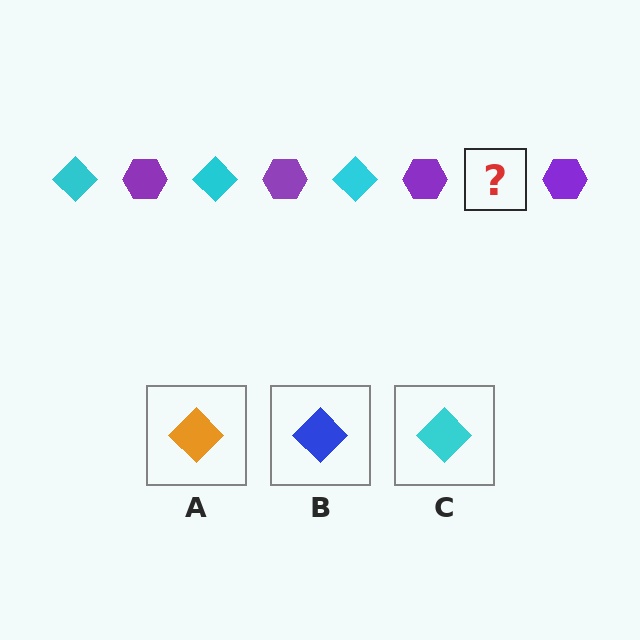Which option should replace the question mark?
Option C.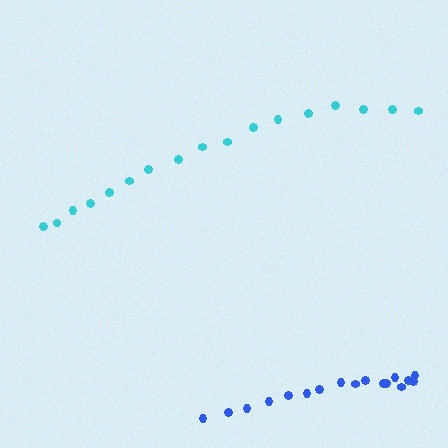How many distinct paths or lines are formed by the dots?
There are 2 distinct paths.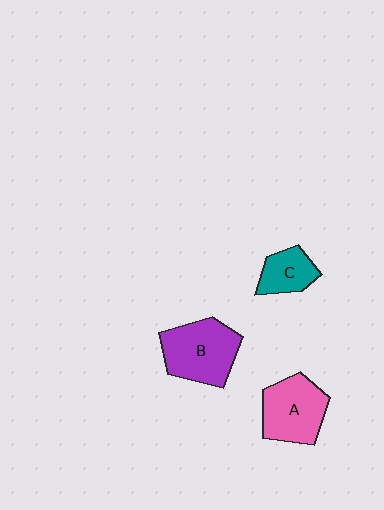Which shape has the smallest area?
Shape C (teal).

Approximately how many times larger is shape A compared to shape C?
Approximately 1.7 times.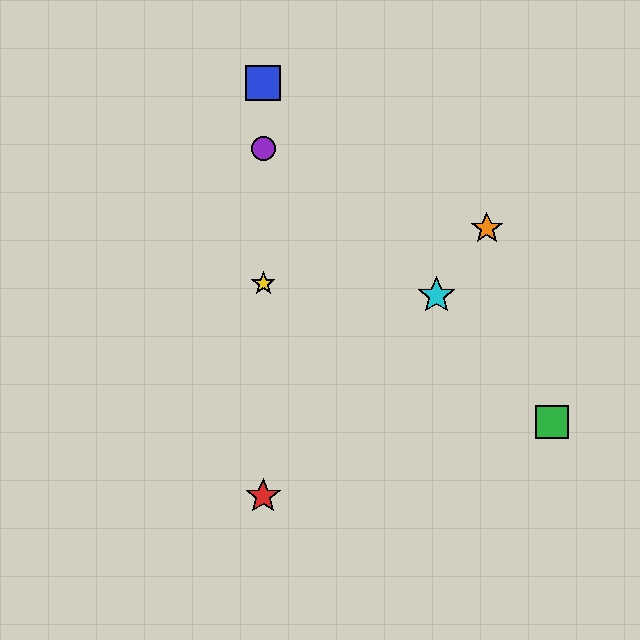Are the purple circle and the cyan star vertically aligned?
No, the purple circle is at x≈263 and the cyan star is at x≈436.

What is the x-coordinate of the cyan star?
The cyan star is at x≈436.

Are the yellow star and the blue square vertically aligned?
Yes, both are at x≈263.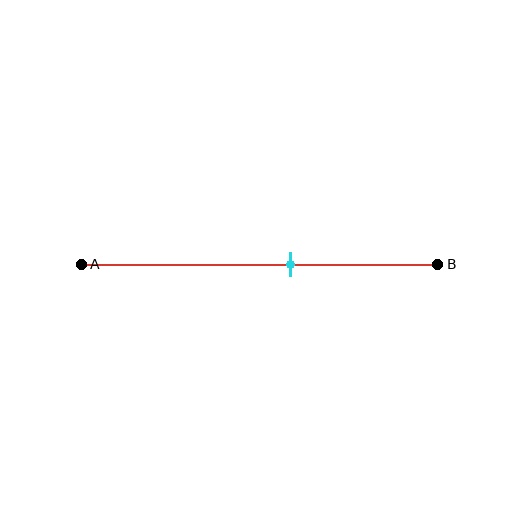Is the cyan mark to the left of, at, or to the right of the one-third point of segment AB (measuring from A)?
The cyan mark is to the right of the one-third point of segment AB.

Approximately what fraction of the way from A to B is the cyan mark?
The cyan mark is approximately 60% of the way from A to B.